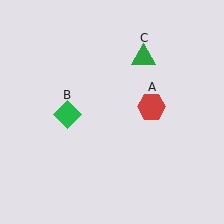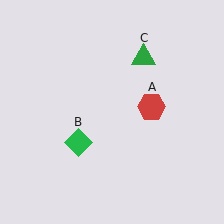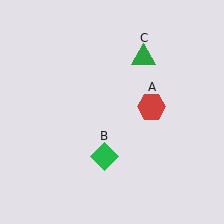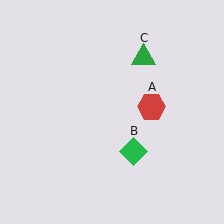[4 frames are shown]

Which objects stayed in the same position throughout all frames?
Red hexagon (object A) and green triangle (object C) remained stationary.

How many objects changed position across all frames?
1 object changed position: green diamond (object B).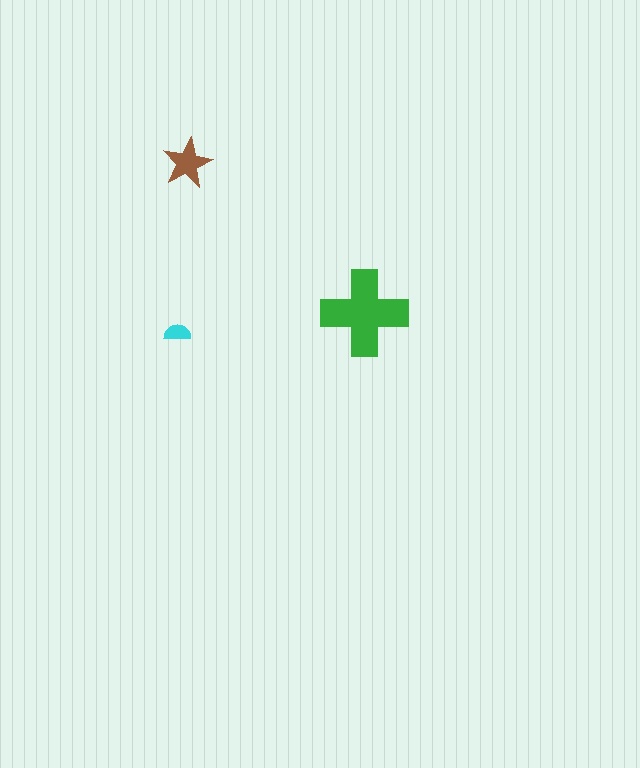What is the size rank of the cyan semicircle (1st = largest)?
3rd.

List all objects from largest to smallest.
The green cross, the brown star, the cyan semicircle.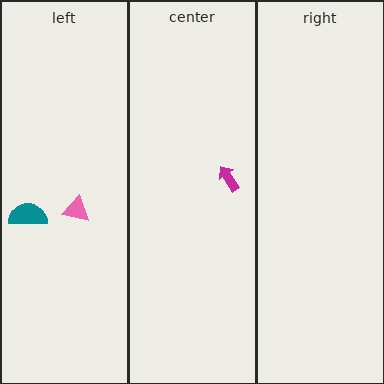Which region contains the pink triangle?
The left region.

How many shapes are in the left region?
2.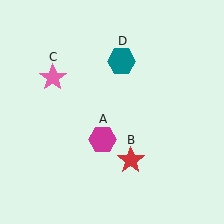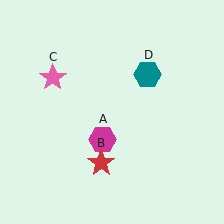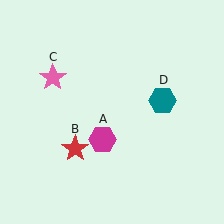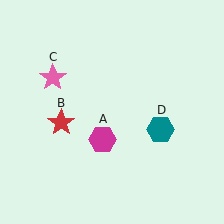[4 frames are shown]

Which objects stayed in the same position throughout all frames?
Magenta hexagon (object A) and pink star (object C) remained stationary.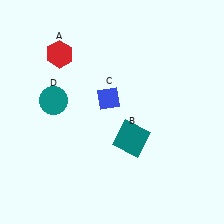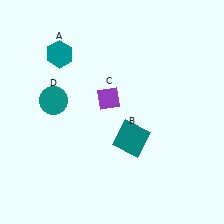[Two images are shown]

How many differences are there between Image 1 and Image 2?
There are 2 differences between the two images.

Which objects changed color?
A changed from red to teal. C changed from blue to purple.